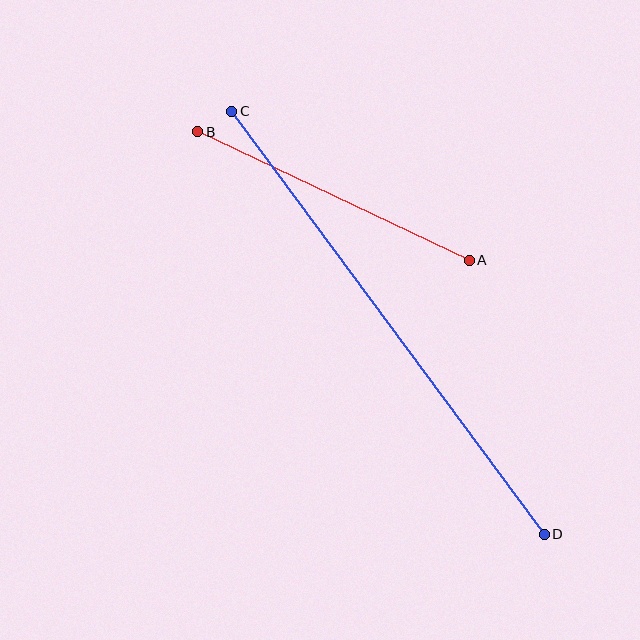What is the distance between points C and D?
The distance is approximately 526 pixels.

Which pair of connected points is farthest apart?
Points C and D are farthest apart.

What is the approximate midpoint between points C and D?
The midpoint is at approximately (388, 323) pixels.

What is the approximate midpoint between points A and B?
The midpoint is at approximately (334, 196) pixels.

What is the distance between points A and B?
The distance is approximately 300 pixels.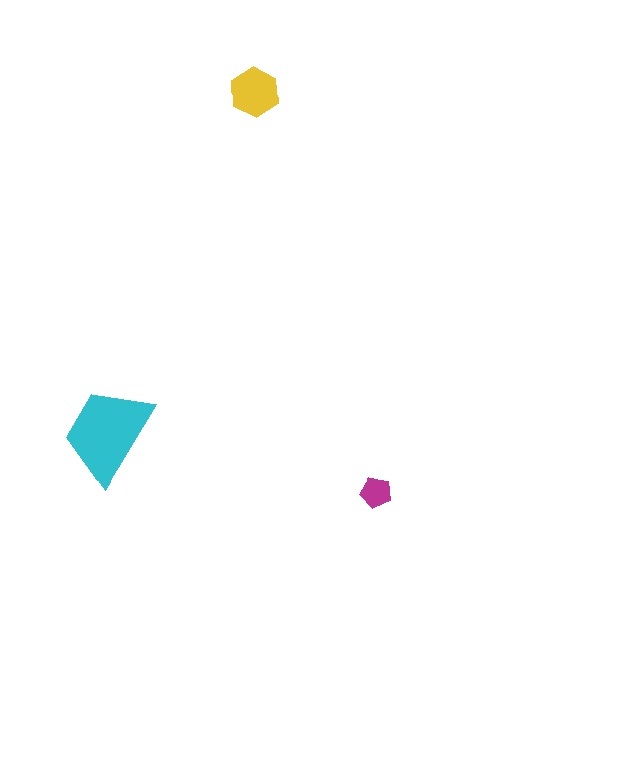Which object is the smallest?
The magenta pentagon.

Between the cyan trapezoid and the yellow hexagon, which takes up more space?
The cyan trapezoid.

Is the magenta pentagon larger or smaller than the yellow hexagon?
Smaller.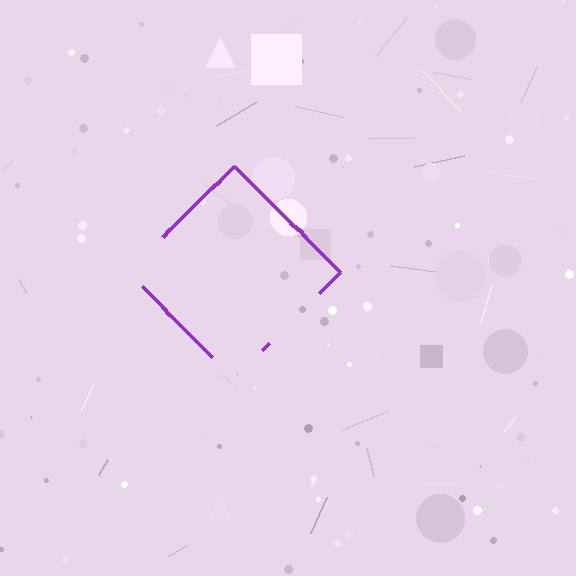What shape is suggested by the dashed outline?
The dashed outline suggests a diamond.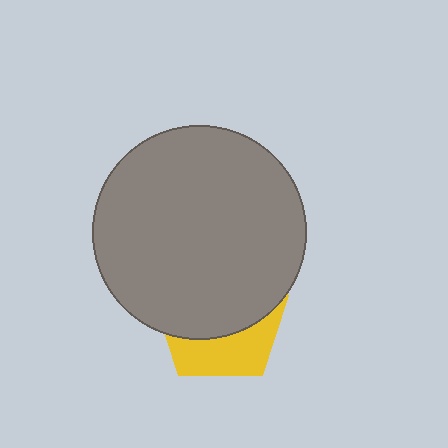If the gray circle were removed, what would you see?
You would see the complete yellow pentagon.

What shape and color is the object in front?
The object in front is a gray circle.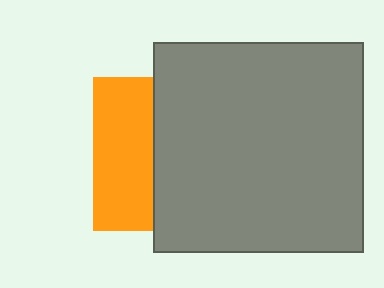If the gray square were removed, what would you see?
You would see the complete orange square.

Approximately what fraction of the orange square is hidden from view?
Roughly 61% of the orange square is hidden behind the gray square.